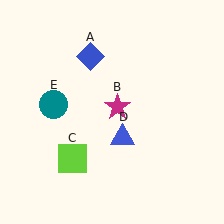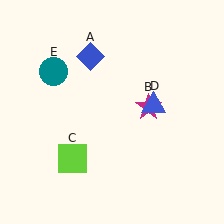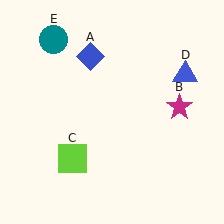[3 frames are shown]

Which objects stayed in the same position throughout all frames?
Blue diamond (object A) and lime square (object C) remained stationary.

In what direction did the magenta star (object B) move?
The magenta star (object B) moved right.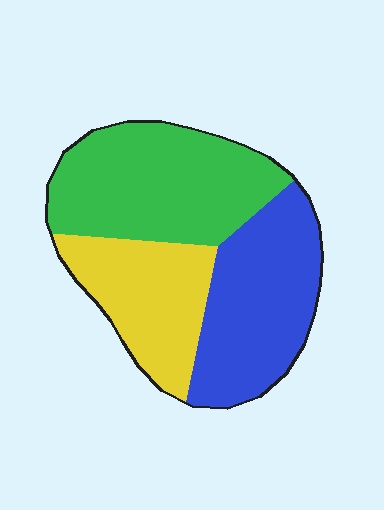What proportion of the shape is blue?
Blue takes up about one third (1/3) of the shape.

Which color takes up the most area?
Green, at roughly 40%.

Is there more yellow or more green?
Green.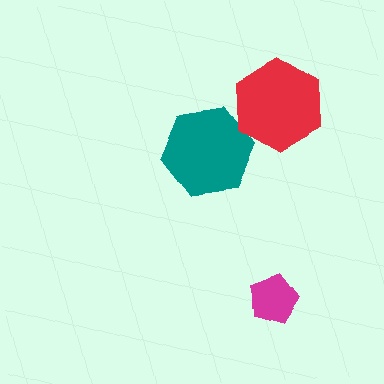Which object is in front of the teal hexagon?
The red hexagon is in front of the teal hexagon.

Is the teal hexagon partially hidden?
Yes, it is partially covered by another shape.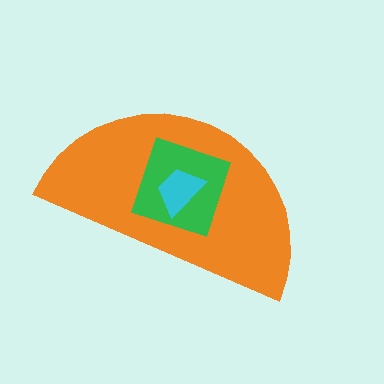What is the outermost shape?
The orange semicircle.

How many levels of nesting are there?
3.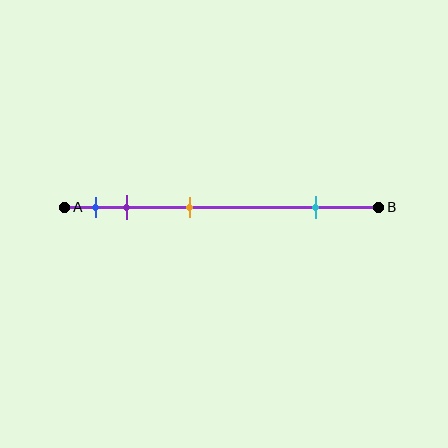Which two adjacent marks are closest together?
The blue and purple marks are the closest adjacent pair.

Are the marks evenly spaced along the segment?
No, the marks are not evenly spaced.